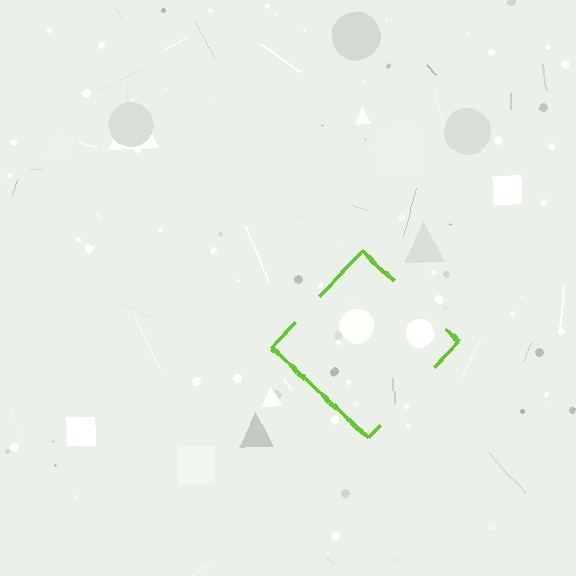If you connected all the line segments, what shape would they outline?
They would outline a diamond.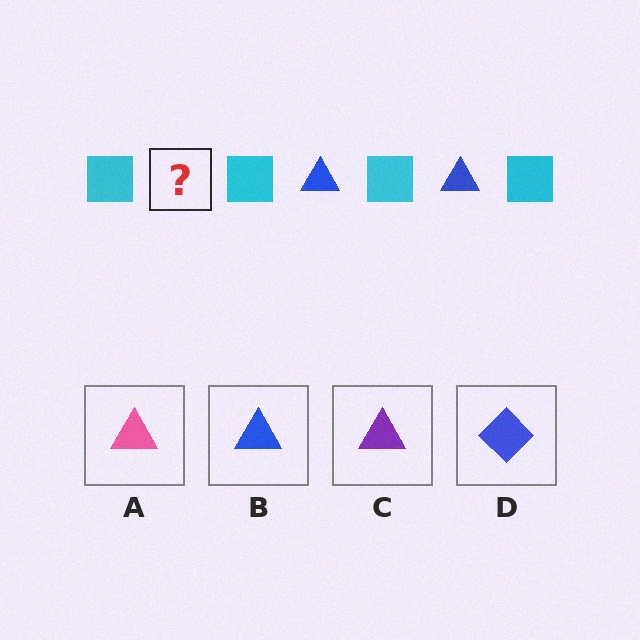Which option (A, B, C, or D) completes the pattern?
B.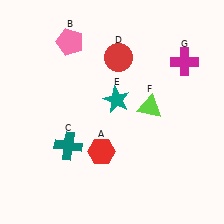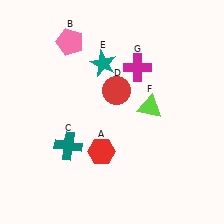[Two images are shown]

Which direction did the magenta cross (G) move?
The magenta cross (G) moved left.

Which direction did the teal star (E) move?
The teal star (E) moved up.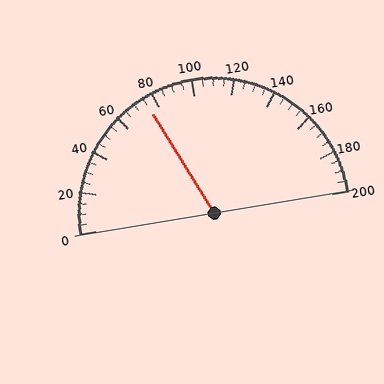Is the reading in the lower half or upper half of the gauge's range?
The reading is in the lower half of the range (0 to 200).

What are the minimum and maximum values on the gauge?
The gauge ranges from 0 to 200.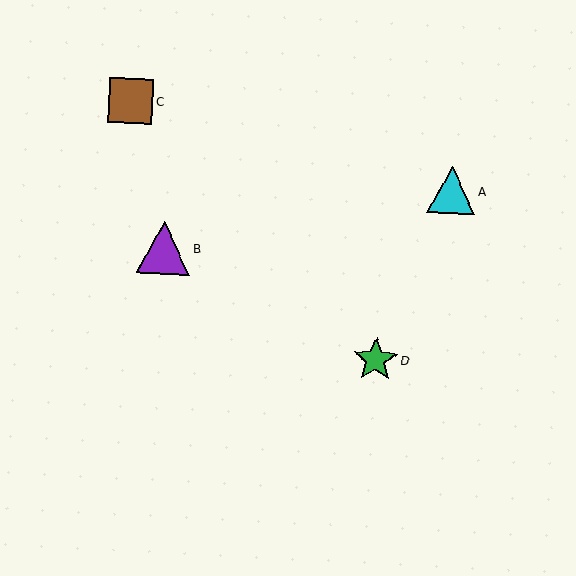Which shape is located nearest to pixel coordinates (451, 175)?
The cyan triangle (labeled A) at (452, 190) is nearest to that location.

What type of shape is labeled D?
Shape D is a green star.